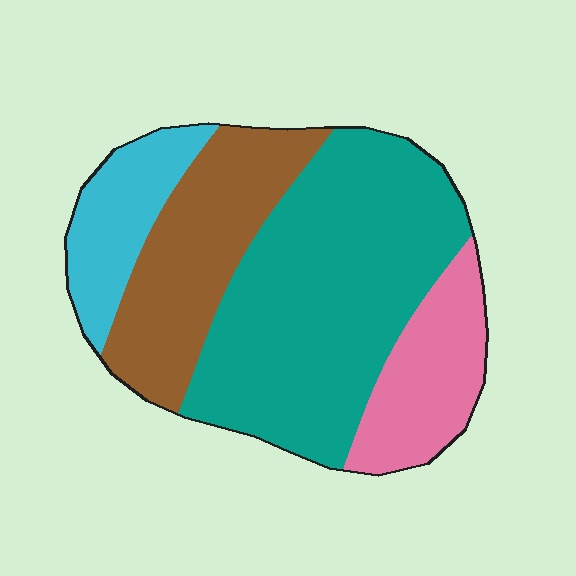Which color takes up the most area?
Teal, at roughly 50%.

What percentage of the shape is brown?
Brown takes up about one quarter (1/4) of the shape.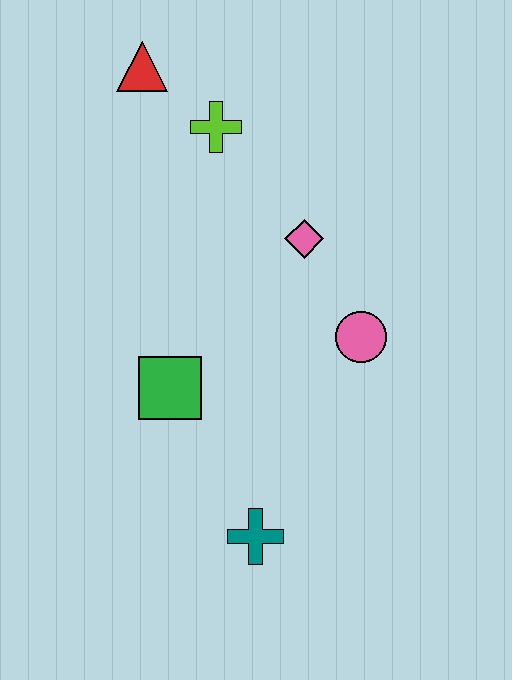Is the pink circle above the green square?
Yes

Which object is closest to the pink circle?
The pink diamond is closest to the pink circle.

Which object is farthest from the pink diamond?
The teal cross is farthest from the pink diamond.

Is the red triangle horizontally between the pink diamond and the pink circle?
No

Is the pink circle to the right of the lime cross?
Yes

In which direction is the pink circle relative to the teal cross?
The pink circle is above the teal cross.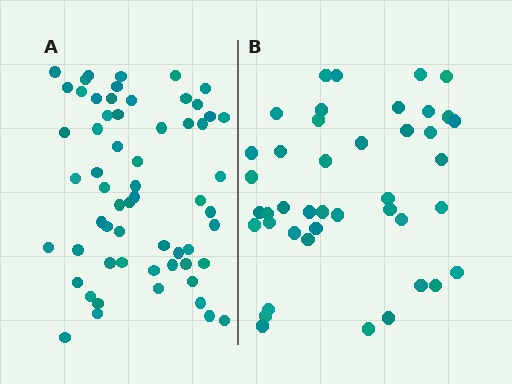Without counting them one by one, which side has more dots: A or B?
Region A (the left region) has more dots.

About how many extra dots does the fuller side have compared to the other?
Region A has approximately 20 more dots than region B.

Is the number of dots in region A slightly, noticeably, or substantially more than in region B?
Region A has noticeably more, but not dramatically so. The ratio is roughly 1.4 to 1.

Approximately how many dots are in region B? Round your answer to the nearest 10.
About 40 dots. (The exact count is 42, which rounds to 40.)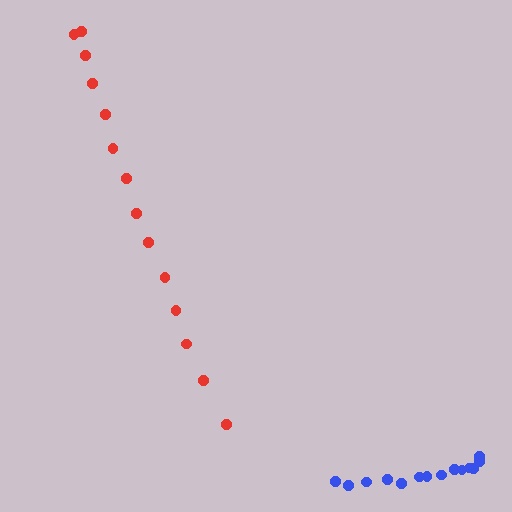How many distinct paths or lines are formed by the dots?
There are 2 distinct paths.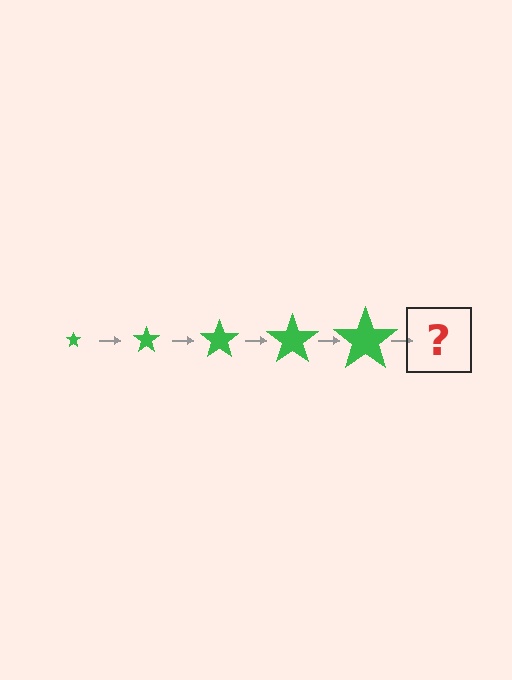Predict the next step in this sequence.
The next step is a green star, larger than the previous one.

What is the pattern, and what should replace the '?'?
The pattern is that the star gets progressively larger each step. The '?' should be a green star, larger than the previous one.